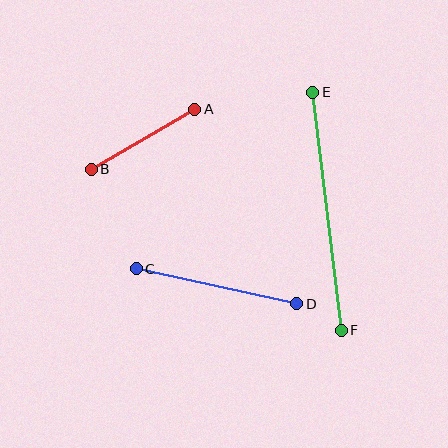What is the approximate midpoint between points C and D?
The midpoint is at approximately (217, 286) pixels.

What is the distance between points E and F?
The distance is approximately 240 pixels.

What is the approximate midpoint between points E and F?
The midpoint is at approximately (327, 211) pixels.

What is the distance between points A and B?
The distance is approximately 120 pixels.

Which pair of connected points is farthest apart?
Points E and F are farthest apart.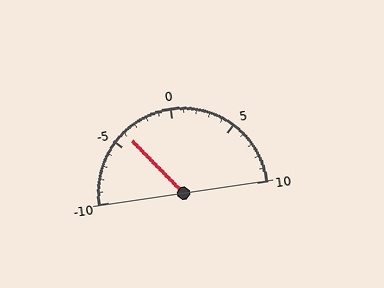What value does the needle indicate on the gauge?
The needle indicates approximately -4.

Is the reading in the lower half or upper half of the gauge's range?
The reading is in the lower half of the range (-10 to 10).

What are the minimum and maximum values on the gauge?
The gauge ranges from -10 to 10.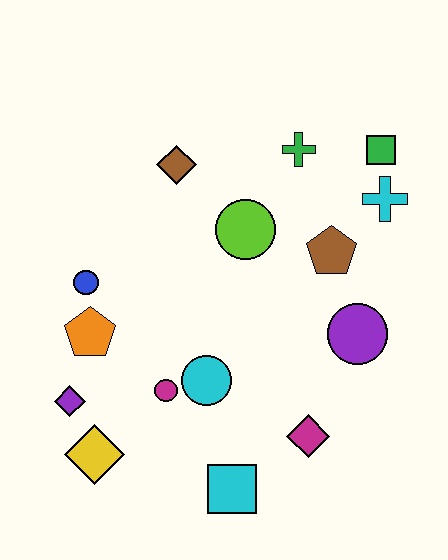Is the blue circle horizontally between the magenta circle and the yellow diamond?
No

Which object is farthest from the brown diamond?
The cyan square is farthest from the brown diamond.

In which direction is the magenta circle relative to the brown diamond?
The magenta circle is below the brown diamond.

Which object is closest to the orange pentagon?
The blue circle is closest to the orange pentagon.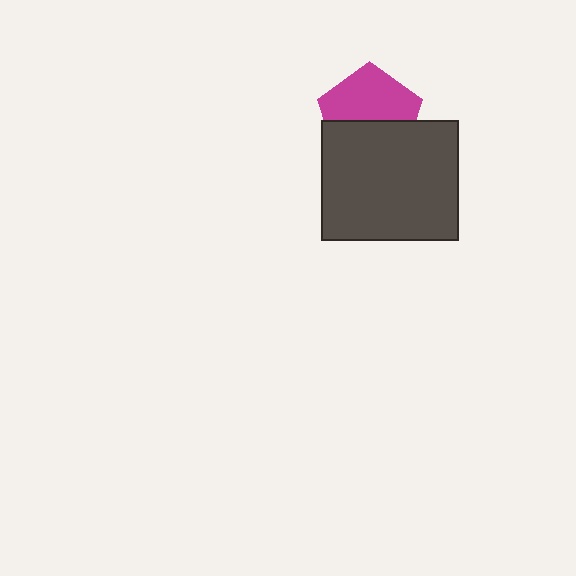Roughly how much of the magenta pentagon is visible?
About half of it is visible (roughly 55%).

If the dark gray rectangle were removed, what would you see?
You would see the complete magenta pentagon.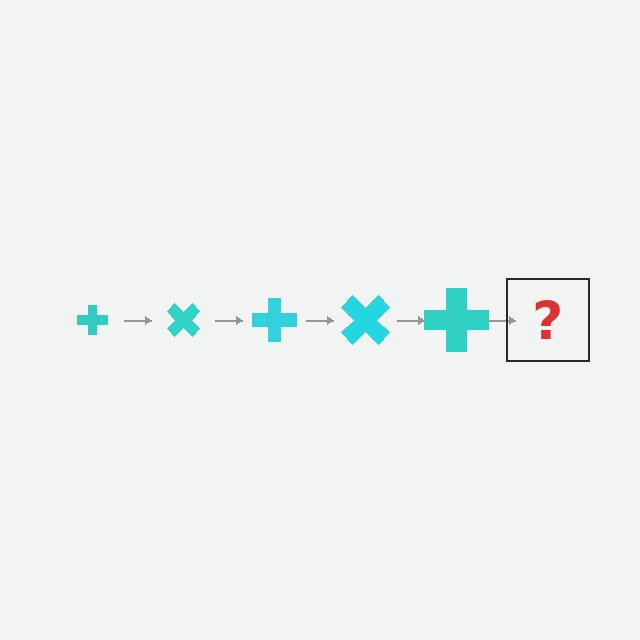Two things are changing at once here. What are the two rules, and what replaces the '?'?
The two rules are that the cross grows larger each step and it rotates 45 degrees each step. The '?' should be a cross, larger than the previous one and rotated 225 degrees from the start.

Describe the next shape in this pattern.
It should be a cross, larger than the previous one and rotated 225 degrees from the start.